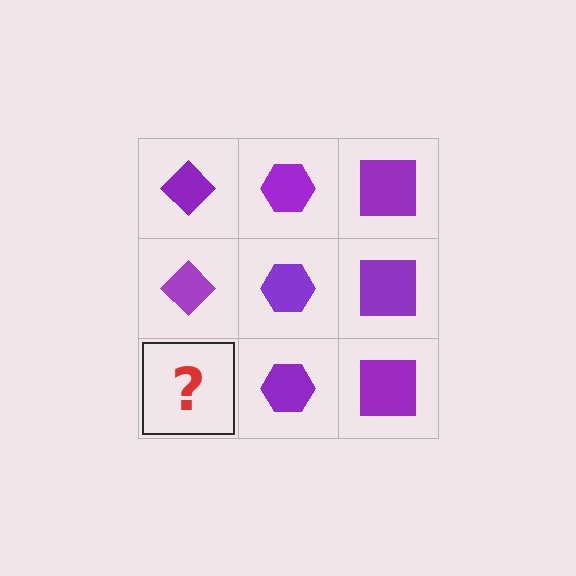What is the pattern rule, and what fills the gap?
The rule is that each column has a consistent shape. The gap should be filled with a purple diamond.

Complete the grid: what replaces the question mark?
The question mark should be replaced with a purple diamond.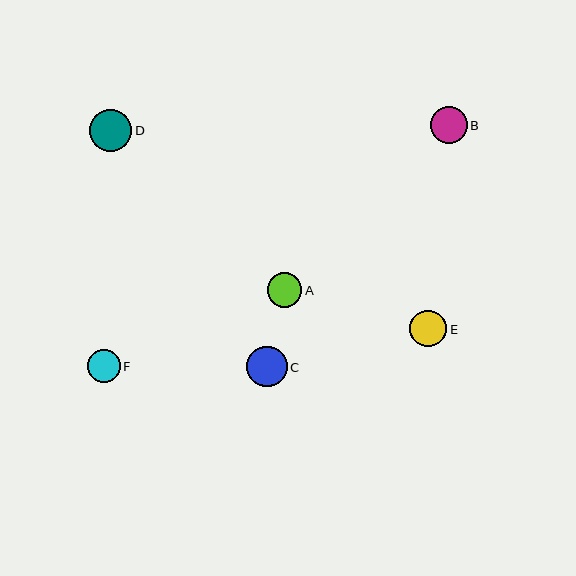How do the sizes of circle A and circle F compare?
Circle A and circle F are approximately the same size.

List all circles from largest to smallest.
From largest to smallest: D, C, B, E, A, F.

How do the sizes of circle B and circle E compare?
Circle B and circle E are approximately the same size.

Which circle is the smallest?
Circle F is the smallest with a size of approximately 33 pixels.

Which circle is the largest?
Circle D is the largest with a size of approximately 43 pixels.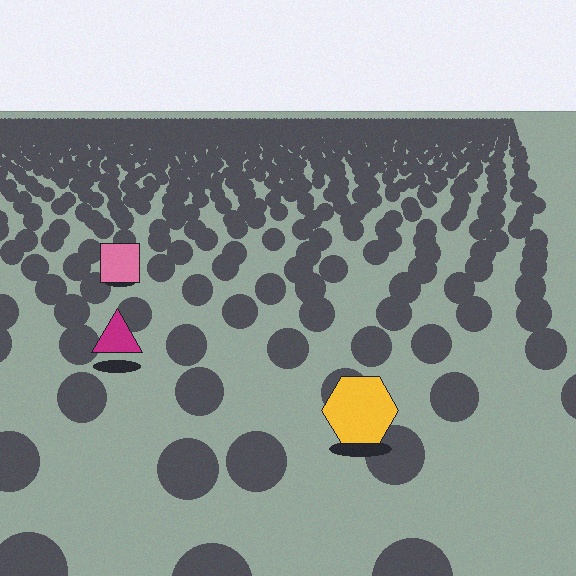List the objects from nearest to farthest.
From nearest to farthest: the yellow hexagon, the magenta triangle, the pink square.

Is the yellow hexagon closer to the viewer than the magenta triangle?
Yes. The yellow hexagon is closer — you can tell from the texture gradient: the ground texture is coarser near it.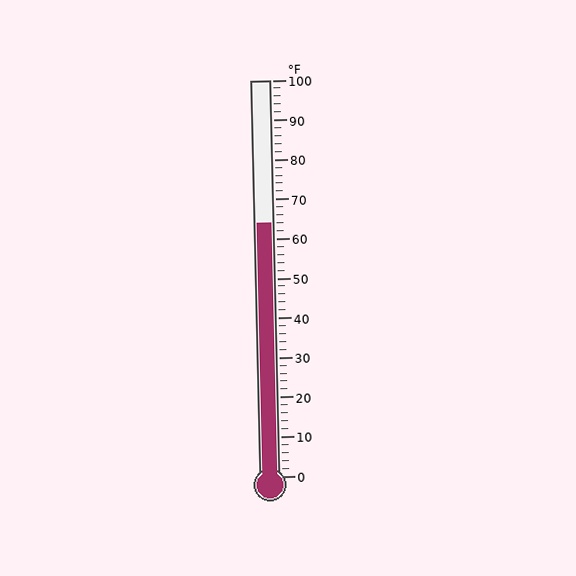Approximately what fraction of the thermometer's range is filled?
The thermometer is filled to approximately 65% of its range.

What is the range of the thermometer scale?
The thermometer scale ranges from 0°F to 100°F.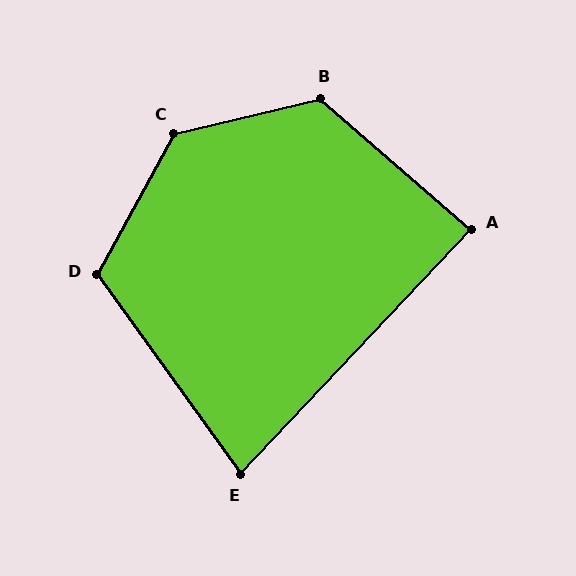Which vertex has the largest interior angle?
C, at approximately 132 degrees.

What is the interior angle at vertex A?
Approximately 88 degrees (approximately right).